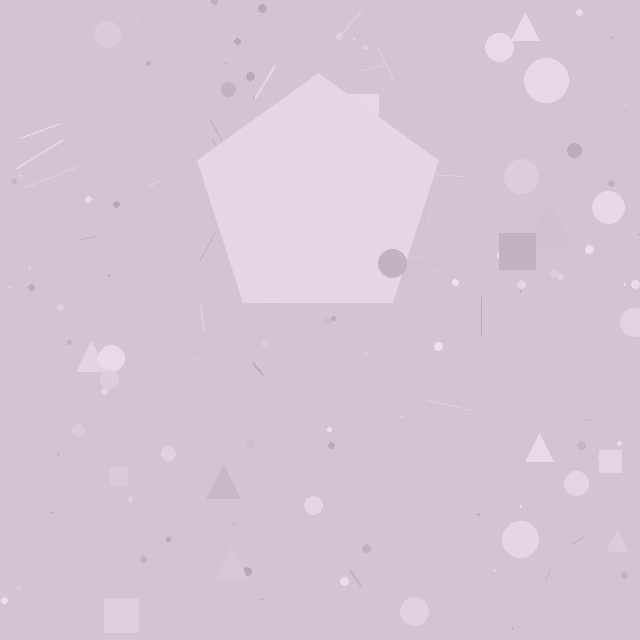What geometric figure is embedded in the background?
A pentagon is embedded in the background.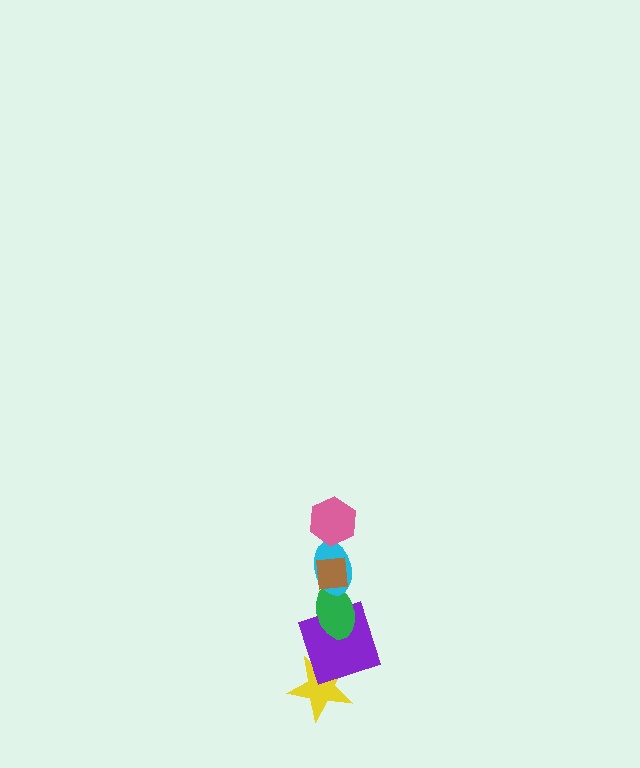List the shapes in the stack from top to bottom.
From top to bottom: the pink hexagon, the brown square, the cyan ellipse, the green ellipse, the purple square, the yellow star.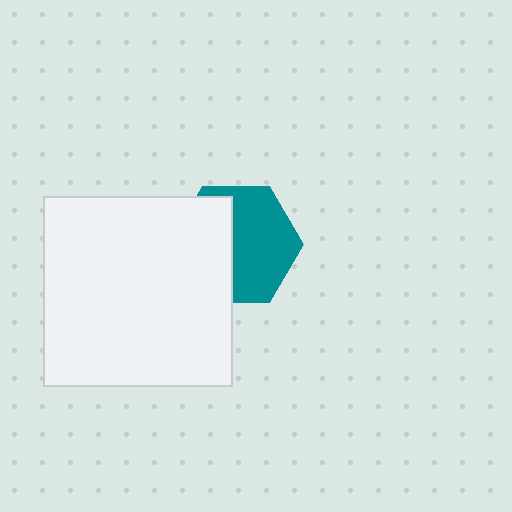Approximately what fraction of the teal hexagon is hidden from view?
Roughly 45% of the teal hexagon is hidden behind the white square.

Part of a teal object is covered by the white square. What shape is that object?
It is a hexagon.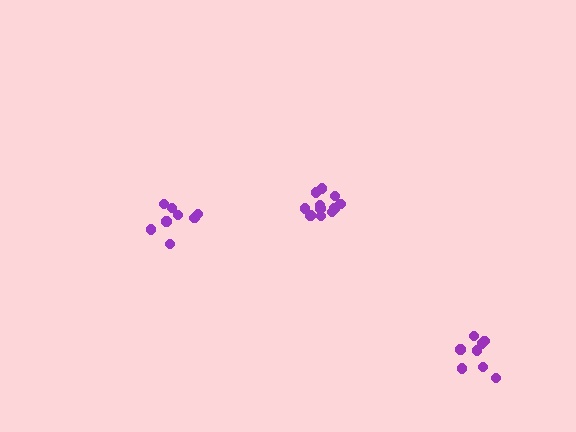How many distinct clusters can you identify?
There are 3 distinct clusters.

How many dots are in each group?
Group 1: 8 dots, Group 2: 11 dots, Group 3: 8 dots (27 total).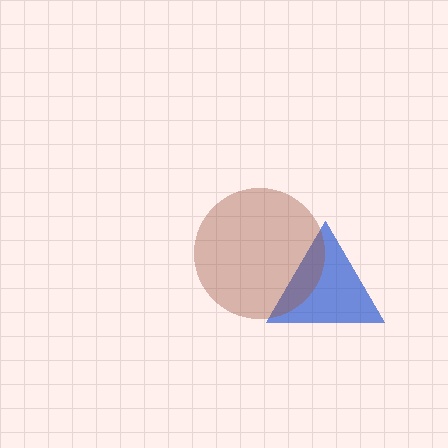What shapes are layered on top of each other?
The layered shapes are: a blue triangle, a brown circle.